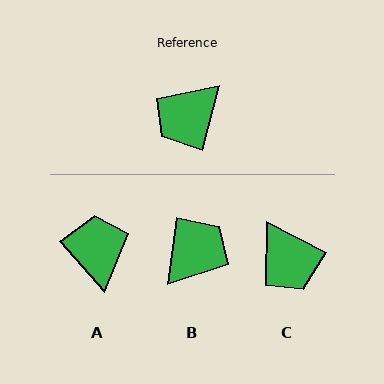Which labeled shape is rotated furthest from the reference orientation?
B, about 173 degrees away.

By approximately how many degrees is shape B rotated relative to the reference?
Approximately 173 degrees clockwise.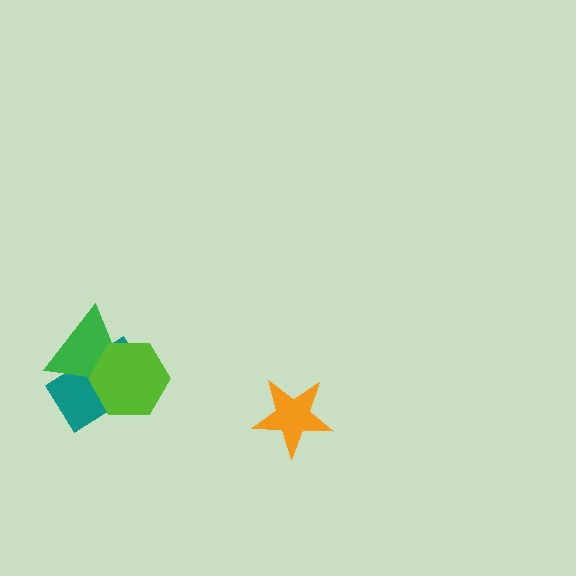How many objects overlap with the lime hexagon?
2 objects overlap with the lime hexagon.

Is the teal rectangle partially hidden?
Yes, it is partially covered by another shape.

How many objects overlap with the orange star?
0 objects overlap with the orange star.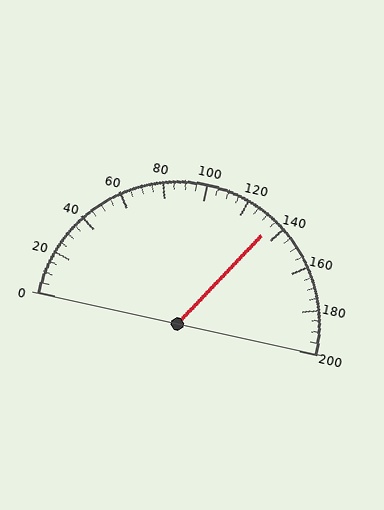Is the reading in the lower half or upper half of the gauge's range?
The reading is in the upper half of the range (0 to 200).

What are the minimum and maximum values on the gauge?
The gauge ranges from 0 to 200.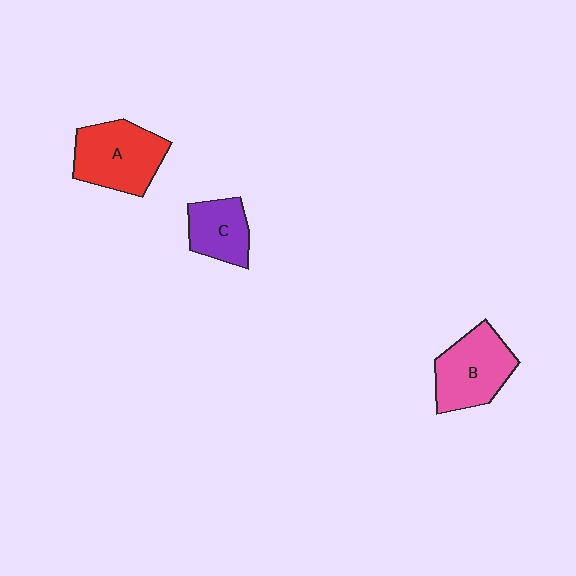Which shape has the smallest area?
Shape C (purple).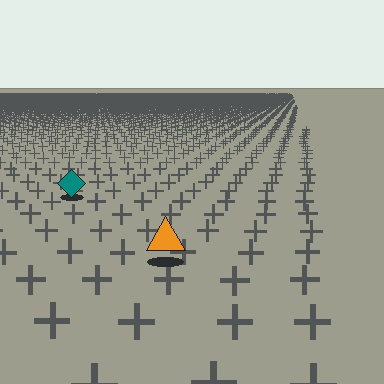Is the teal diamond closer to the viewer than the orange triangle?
No. The orange triangle is closer — you can tell from the texture gradient: the ground texture is coarser near it.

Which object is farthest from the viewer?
The teal diamond is farthest from the viewer. It appears smaller and the ground texture around it is denser.